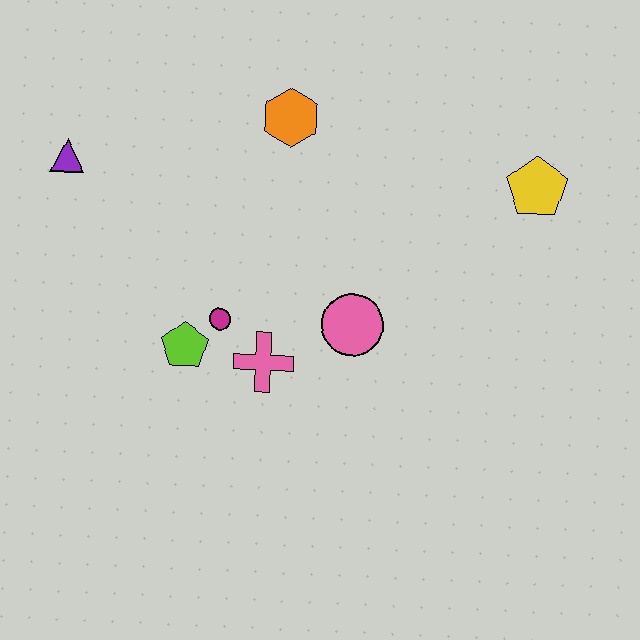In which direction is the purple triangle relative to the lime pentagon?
The purple triangle is above the lime pentagon.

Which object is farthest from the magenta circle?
The yellow pentagon is farthest from the magenta circle.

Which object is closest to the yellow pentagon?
The pink circle is closest to the yellow pentagon.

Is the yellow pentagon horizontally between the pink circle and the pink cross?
No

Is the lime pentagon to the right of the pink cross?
No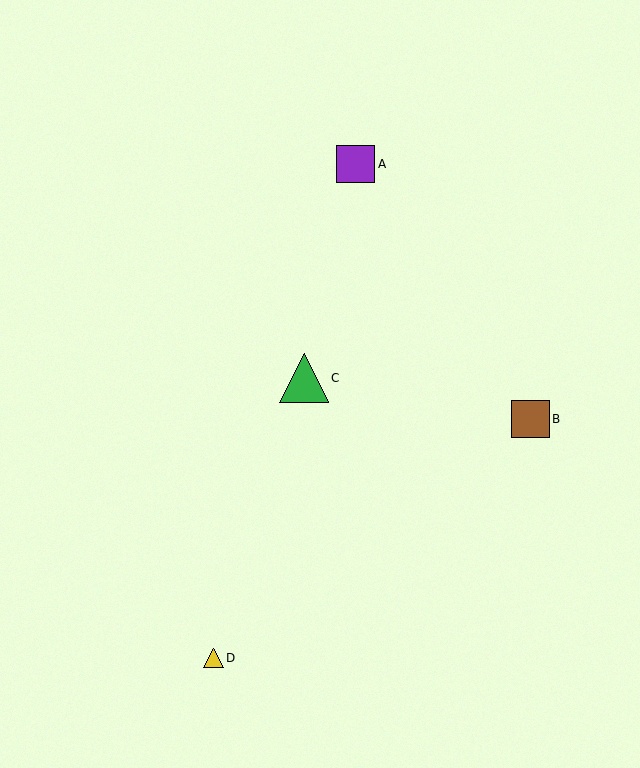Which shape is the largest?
The green triangle (labeled C) is the largest.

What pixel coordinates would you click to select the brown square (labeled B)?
Click at (531, 419) to select the brown square B.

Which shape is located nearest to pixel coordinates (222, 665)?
The yellow triangle (labeled D) at (213, 658) is nearest to that location.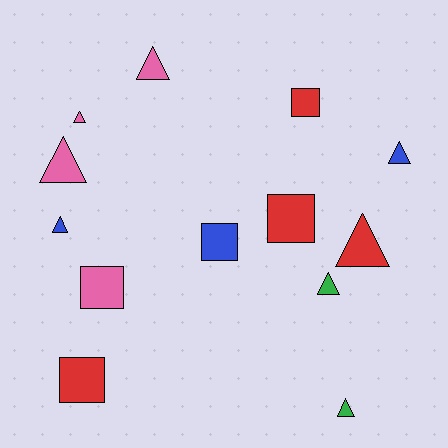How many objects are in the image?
There are 13 objects.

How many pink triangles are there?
There are 3 pink triangles.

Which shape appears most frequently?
Triangle, with 8 objects.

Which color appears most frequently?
Red, with 4 objects.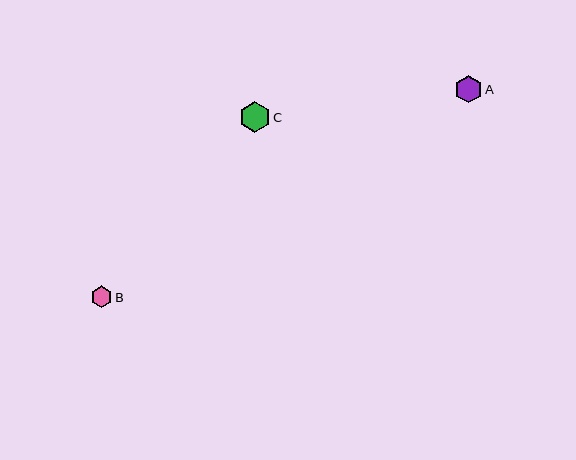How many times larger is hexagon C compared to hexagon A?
Hexagon C is approximately 1.1 times the size of hexagon A.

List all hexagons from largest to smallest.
From largest to smallest: C, A, B.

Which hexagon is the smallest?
Hexagon B is the smallest with a size of approximately 21 pixels.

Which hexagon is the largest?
Hexagon C is the largest with a size of approximately 30 pixels.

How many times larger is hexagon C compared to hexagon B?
Hexagon C is approximately 1.4 times the size of hexagon B.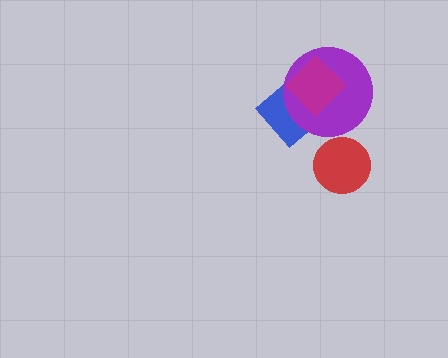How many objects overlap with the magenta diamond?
2 objects overlap with the magenta diamond.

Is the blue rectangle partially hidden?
Yes, it is partially covered by another shape.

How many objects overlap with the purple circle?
2 objects overlap with the purple circle.